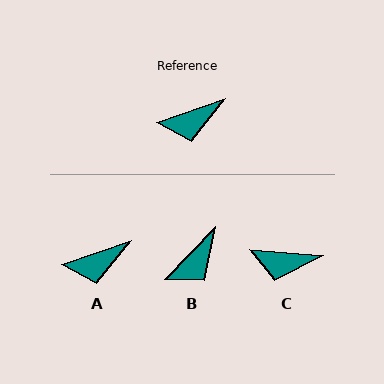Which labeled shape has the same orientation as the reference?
A.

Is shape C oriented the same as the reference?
No, it is off by about 23 degrees.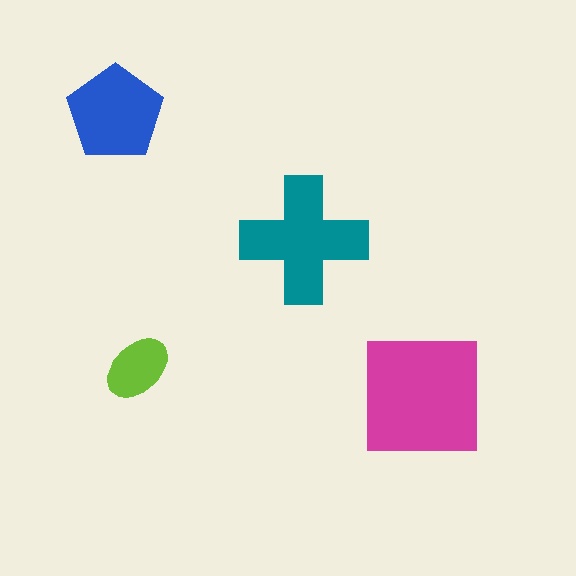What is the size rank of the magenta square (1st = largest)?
1st.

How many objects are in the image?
There are 4 objects in the image.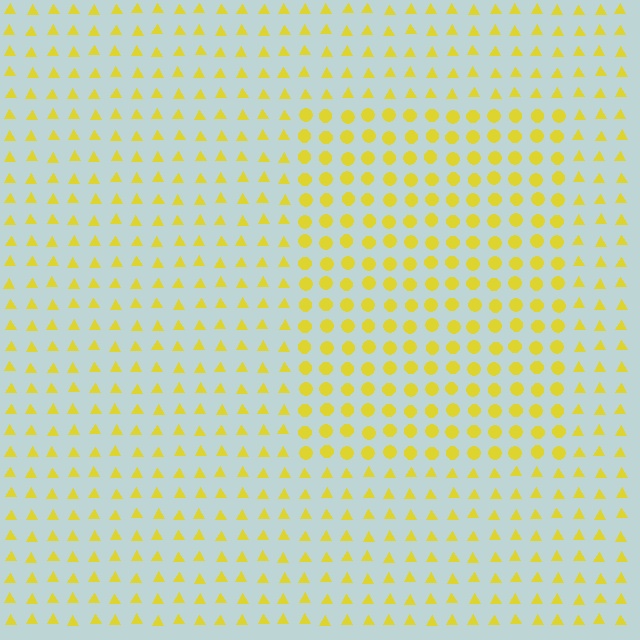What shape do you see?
I see a rectangle.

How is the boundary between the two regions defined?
The boundary is defined by a change in element shape: circles inside vs. triangles outside. All elements share the same color and spacing.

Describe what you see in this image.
The image is filled with small yellow elements arranged in a uniform grid. A rectangle-shaped region contains circles, while the surrounding area contains triangles. The boundary is defined purely by the change in element shape.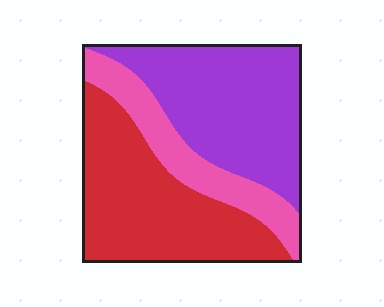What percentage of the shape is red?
Red takes up about two fifths (2/5) of the shape.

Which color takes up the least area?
Pink, at roughly 20%.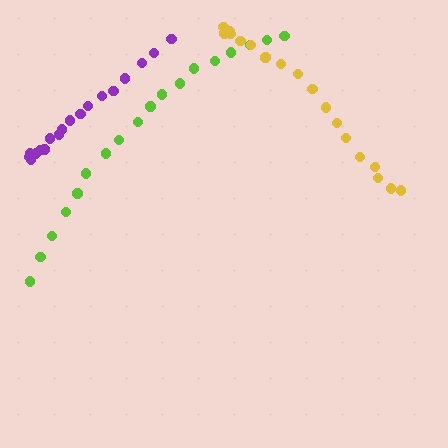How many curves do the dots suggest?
There are 3 distinct paths.